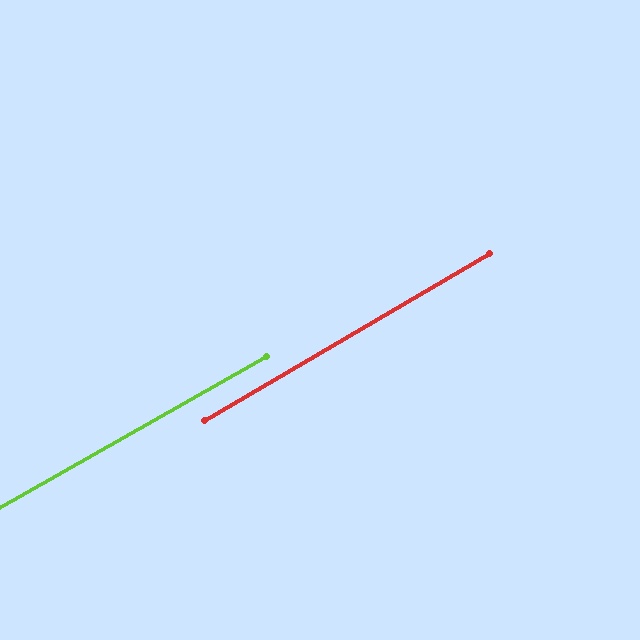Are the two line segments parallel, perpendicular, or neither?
Parallel — their directions differ by only 0.8°.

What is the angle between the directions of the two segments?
Approximately 1 degree.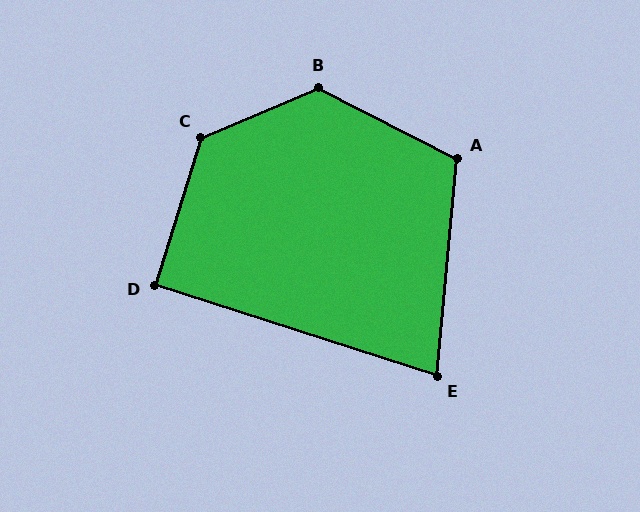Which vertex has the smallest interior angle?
E, at approximately 77 degrees.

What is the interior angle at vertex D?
Approximately 90 degrees (approximately right).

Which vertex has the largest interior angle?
C, at approximately 130 degrees.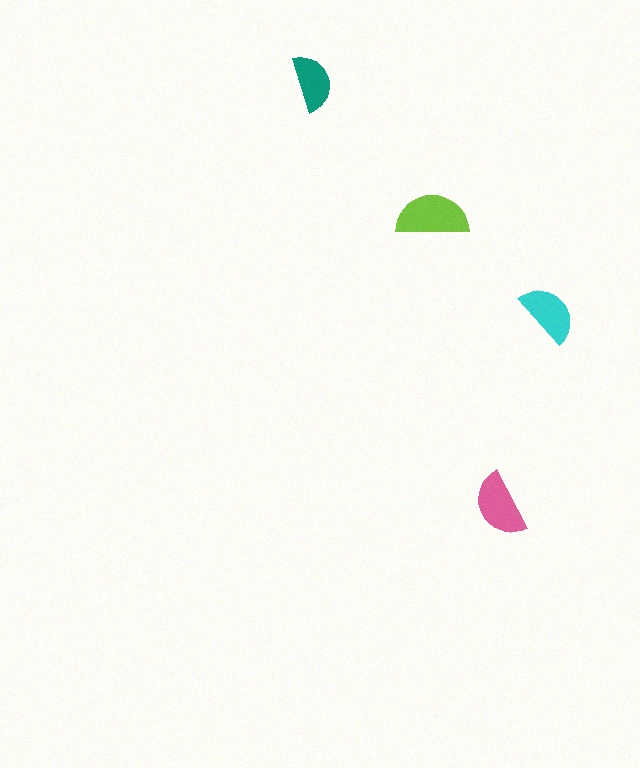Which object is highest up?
The teal semicircle is topmost.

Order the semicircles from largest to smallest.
the lime one, the pink one, the cyan one, the teal one.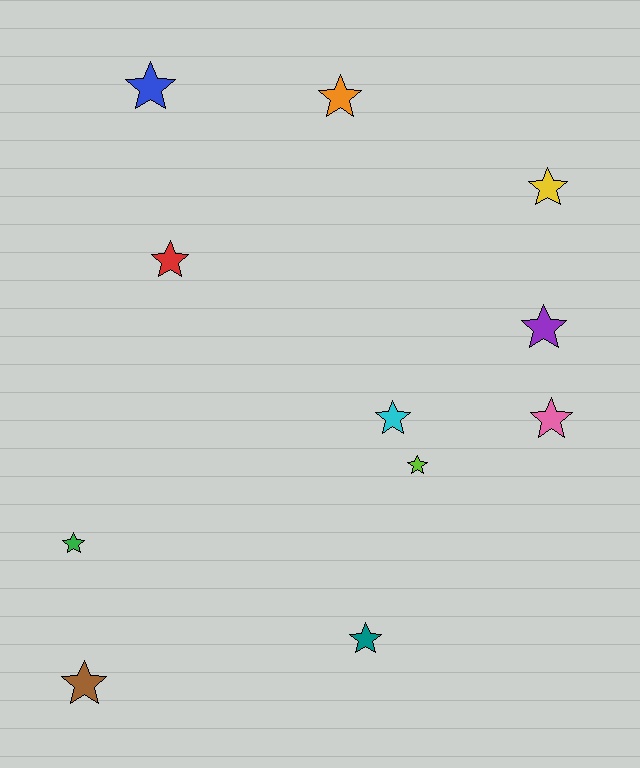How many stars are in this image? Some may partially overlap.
There are 11 stars.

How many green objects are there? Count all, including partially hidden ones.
There is 1 green object.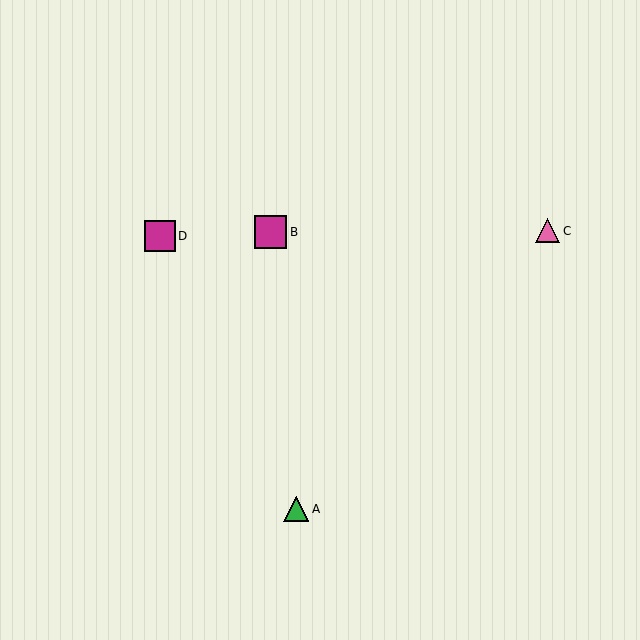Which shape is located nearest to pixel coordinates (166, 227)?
The magenta square (labeled D) at (160, 236) is nearest to that location.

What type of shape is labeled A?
Shape A is a green triangle.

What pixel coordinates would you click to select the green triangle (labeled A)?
Click at (296, 509) to select the green triangle A.